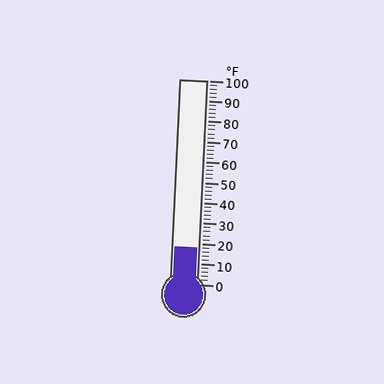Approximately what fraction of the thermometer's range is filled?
The thermometer is filled to approximately 20% of its range.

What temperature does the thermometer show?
The thermometer shows approximately 18°F.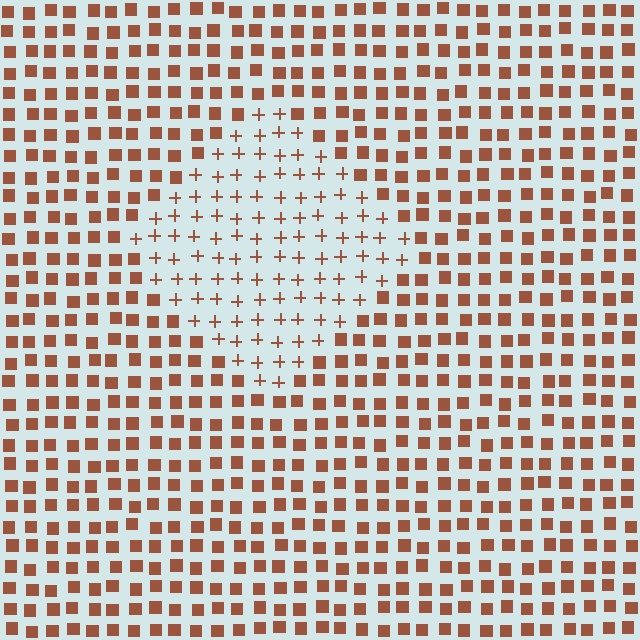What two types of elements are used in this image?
The image uses plus signs inside the diamond region and squares outside it.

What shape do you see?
I see a diamond.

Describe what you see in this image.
The image is filled with small brown elements arranged in a uniform grid. A diamond-shaped region contains plus signs, while the surrounding area contains squares. The boundary is defined purely by the change in element shape.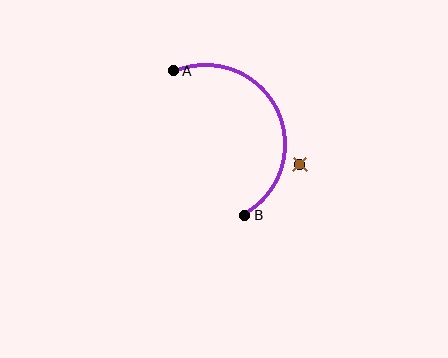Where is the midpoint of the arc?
The arc midpoint is the point on the curve farthest from the straight line joining A and B. It sits to the right of that line.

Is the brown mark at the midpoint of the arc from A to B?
No — the brown mark does not lie on the arc at all. It sits slightly outside the curve.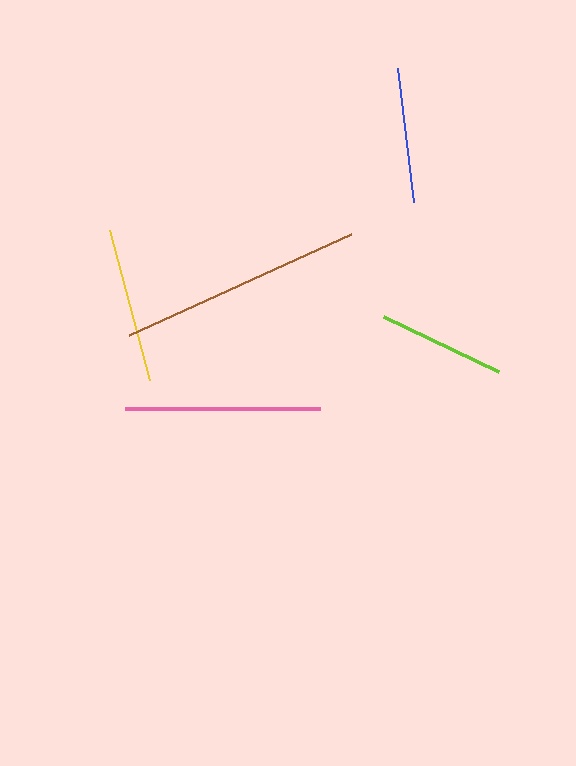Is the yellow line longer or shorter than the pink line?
The pink line is longer than the yellow line.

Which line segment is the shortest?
The lime line is the shortest at approximately 127 pixels.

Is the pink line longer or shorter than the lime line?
The pink line is longer than the lime line.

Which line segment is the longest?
The brown line is the longest at approximately 244 pixels.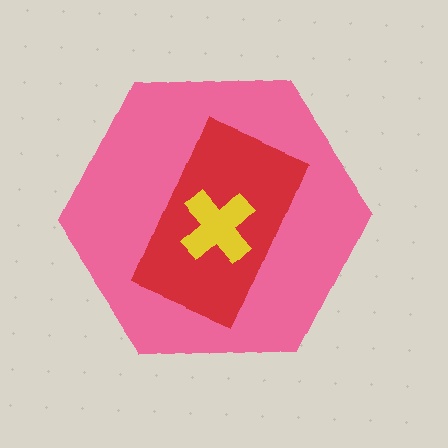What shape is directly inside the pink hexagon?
The red rectangle.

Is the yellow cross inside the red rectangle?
Yes.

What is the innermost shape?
The yellow cross.